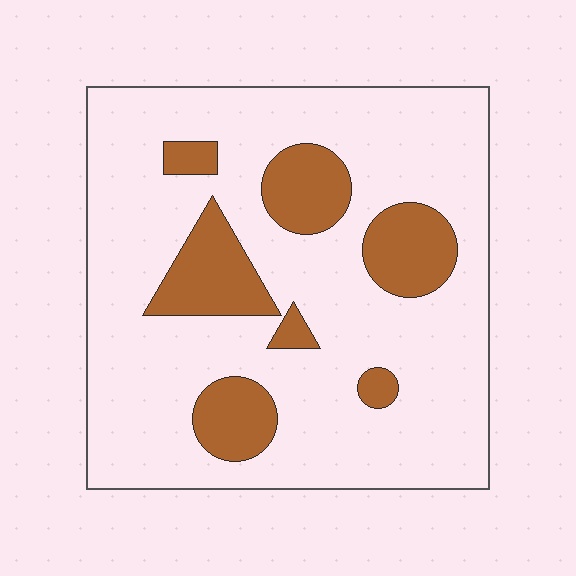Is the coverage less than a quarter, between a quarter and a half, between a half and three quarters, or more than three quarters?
Less than a quarter.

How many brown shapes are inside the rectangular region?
7.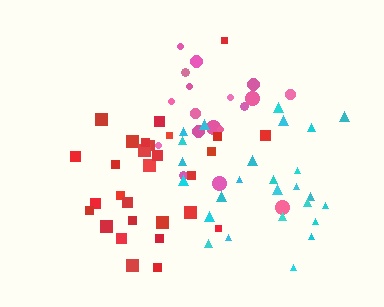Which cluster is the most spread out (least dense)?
Pink.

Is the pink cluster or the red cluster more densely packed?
Red.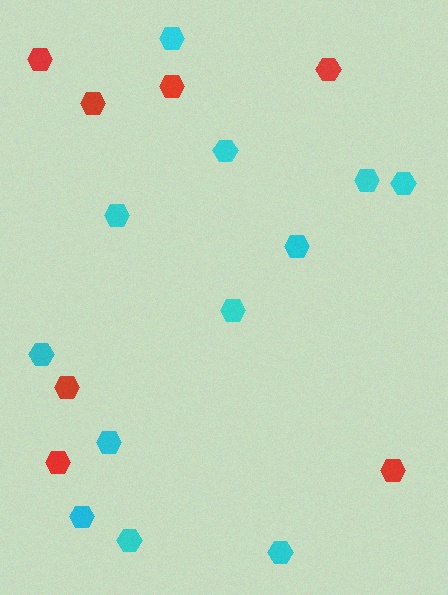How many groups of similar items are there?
There are 2 groups: one group of red hexagons (7) and one group of cyan hexagons (12).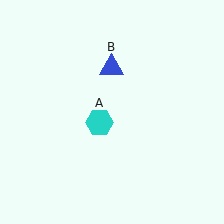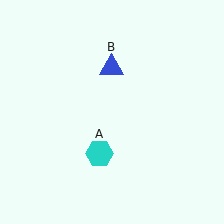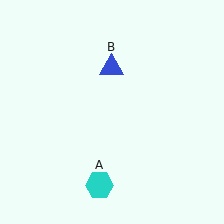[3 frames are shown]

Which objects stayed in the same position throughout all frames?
Blue triangle (object B) remained stationary.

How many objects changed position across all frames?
1 object changed position: cyan hexagon (object A).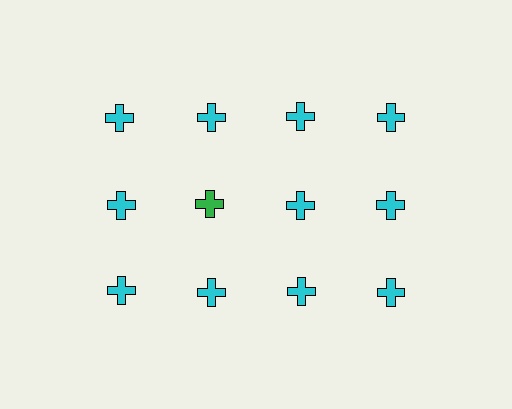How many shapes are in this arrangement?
There are 12 shapes arranged in a grid pattern.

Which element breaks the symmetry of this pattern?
The green cross in the second row, second from left column breaks the symmetry. All other shapes are cyan crosses.